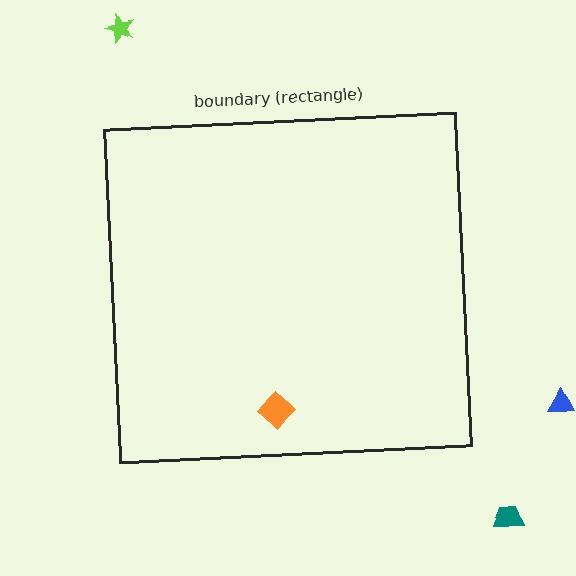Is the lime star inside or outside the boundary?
Outside.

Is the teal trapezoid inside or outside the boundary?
Outside.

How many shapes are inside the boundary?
1 inside, 3 outside.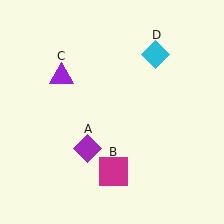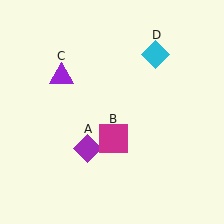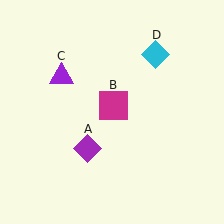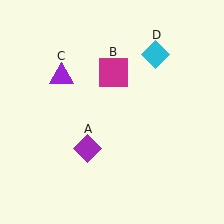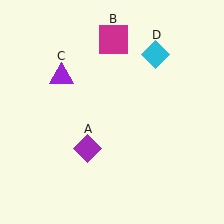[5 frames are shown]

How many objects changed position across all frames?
1 object changed position: magenta square (object B).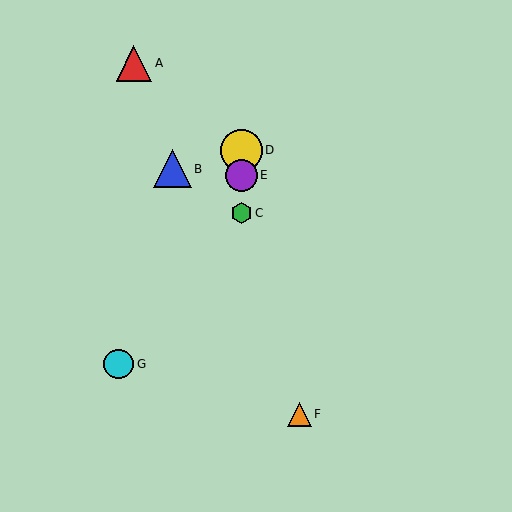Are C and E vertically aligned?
Yes, both are at x≈241.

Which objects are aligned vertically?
Objects C, D, E are aligned vertically.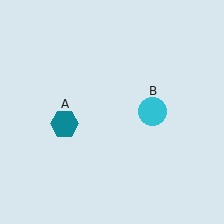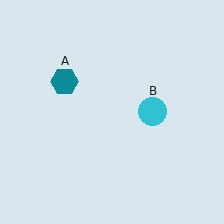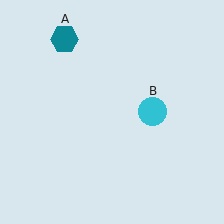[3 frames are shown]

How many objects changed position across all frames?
1 object changed position: teal hexagon (object A).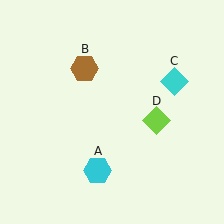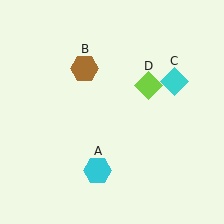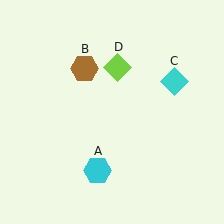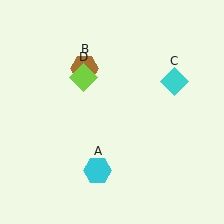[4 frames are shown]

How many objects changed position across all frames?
1 object changed position: lime diamond (object D).